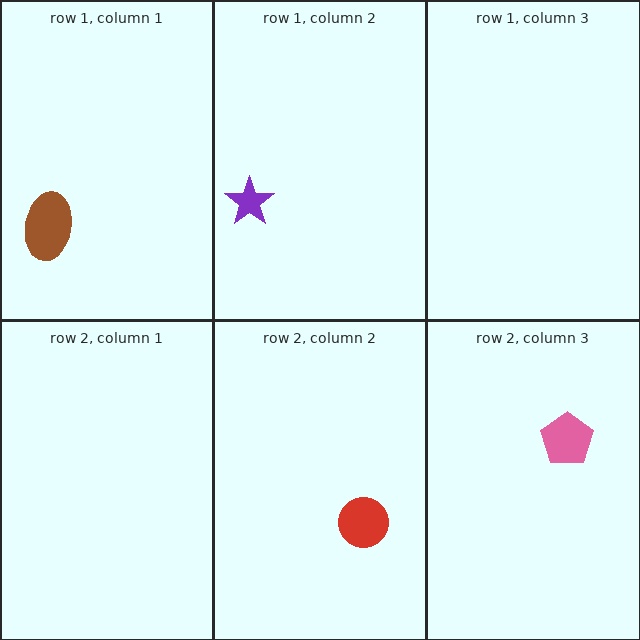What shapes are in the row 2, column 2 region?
The red circle.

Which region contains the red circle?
The row 2, column 2 region.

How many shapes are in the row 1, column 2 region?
1.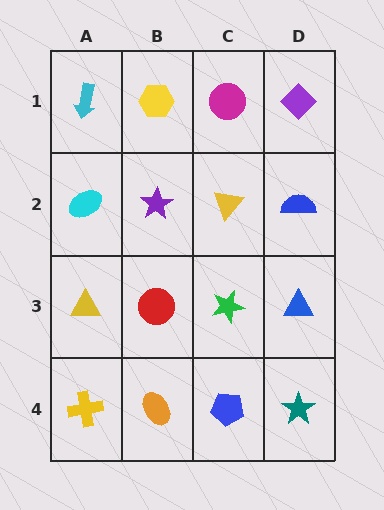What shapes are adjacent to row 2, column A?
A cyan arrow (row 1, column A), a yellow triangle (row 3, column A), a purple star (row 2, column B).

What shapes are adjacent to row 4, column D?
A blue triangle (row 3, column D), a blue pentagon (row 4, column C).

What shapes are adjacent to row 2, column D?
A purple diamond (row 1, column D), a blue triangle (row 3, column D), a yellow triangle (row 2, column C).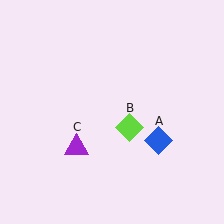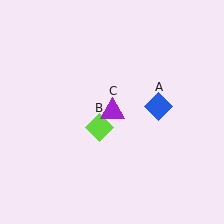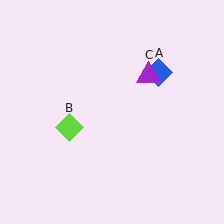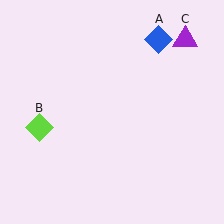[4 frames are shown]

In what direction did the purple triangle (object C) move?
The purple triangle (object C) moved up and to the right.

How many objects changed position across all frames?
3 objects changed position: blue diamond (object A), lime diamond (object B), purple triangle (object C).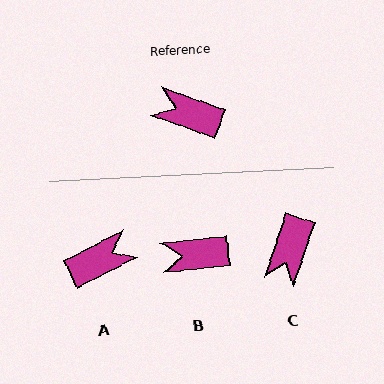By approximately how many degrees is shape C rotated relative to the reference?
Approximately 91 degrees counter-clockwise.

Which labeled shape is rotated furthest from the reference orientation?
A, about 134 degrees away.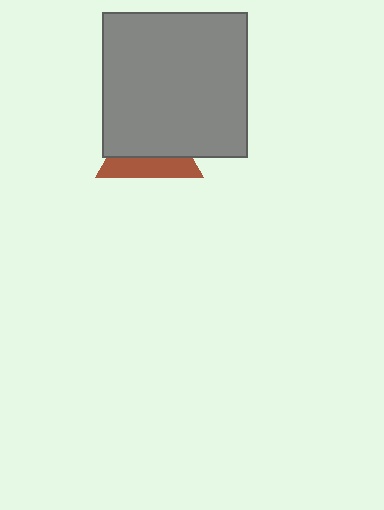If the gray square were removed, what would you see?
You would see the complete brown triangle.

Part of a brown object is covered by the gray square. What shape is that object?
It is a triangle.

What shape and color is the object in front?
The object in front is a gray square.